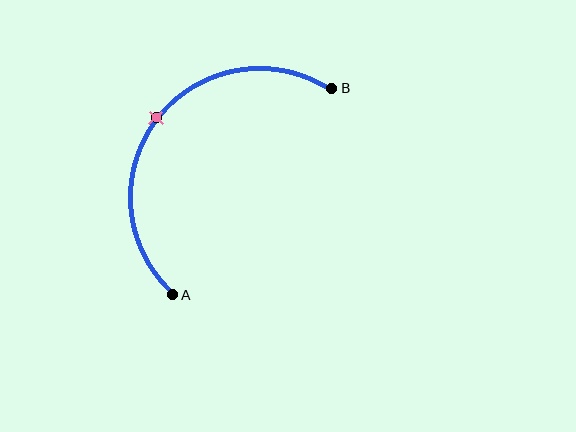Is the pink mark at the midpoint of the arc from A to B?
Yes. The pink mark lies on the arc at equal arc-length from both A and B — it is the arc midpoint.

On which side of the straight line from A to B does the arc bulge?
The arc bulges above and to the left of the straight line connecting A and B.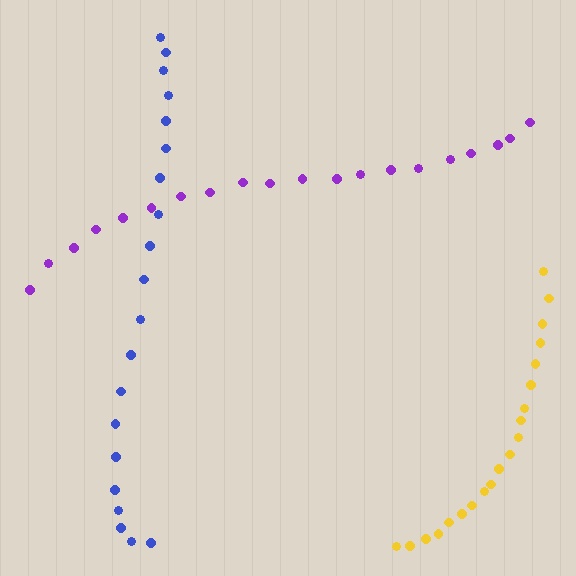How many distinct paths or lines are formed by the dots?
There are 3 distinct paths.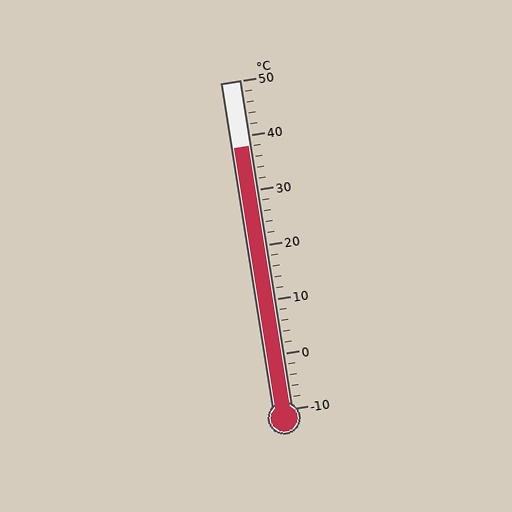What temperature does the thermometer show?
The thermometer shows approximately 38°C.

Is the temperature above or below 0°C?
The temperature is above 0°C.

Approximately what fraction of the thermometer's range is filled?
The thermometer is filled to approximately 80% of its range.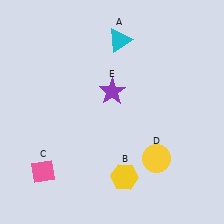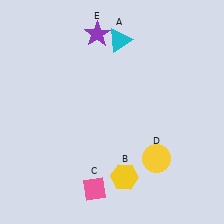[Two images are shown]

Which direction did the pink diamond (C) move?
The pink diamond (C) moved right.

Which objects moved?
The objects that moved are: the pink diamond (C), the purple star (E).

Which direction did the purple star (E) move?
The purple star (E) moved up.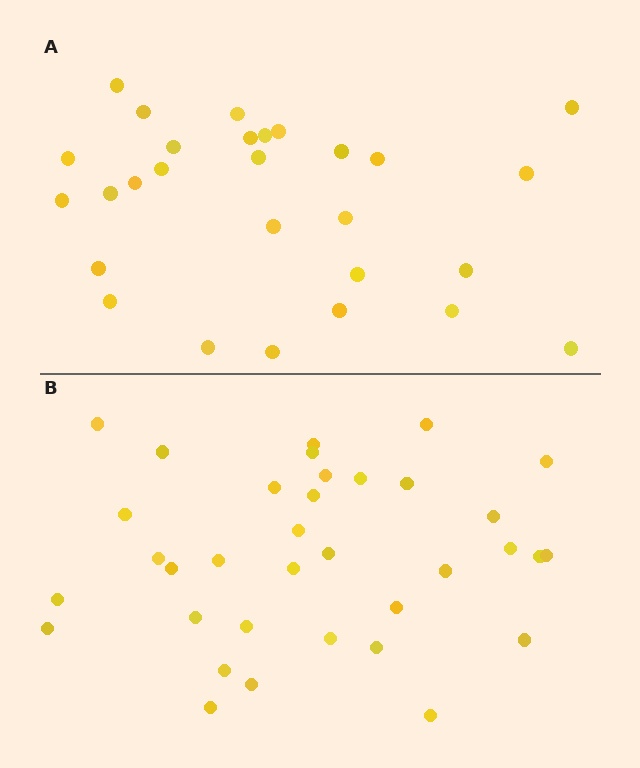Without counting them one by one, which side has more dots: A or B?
Region B (the bottom region) has more dots.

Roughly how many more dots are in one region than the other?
Region B has roughly 8 or so more dots than region A.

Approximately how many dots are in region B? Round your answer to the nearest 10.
About 40 dots. (The exact count is 35, which rounds to 40.)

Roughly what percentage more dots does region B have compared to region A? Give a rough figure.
About 25% more.